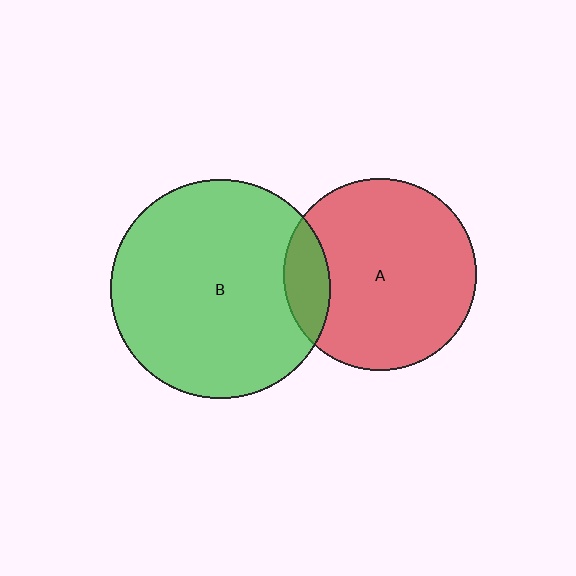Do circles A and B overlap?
Yes.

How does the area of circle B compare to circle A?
Approximately 1.3 times.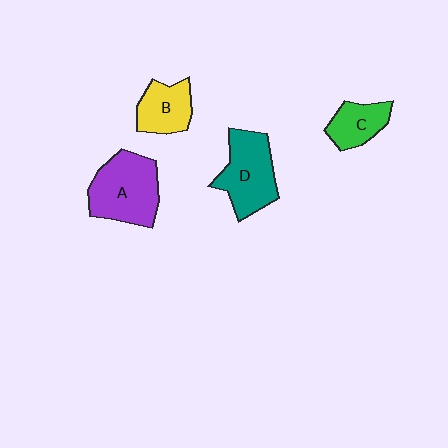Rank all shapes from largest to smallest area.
From largest to smallest: A (purple), D (teal), B (yellow), C (green).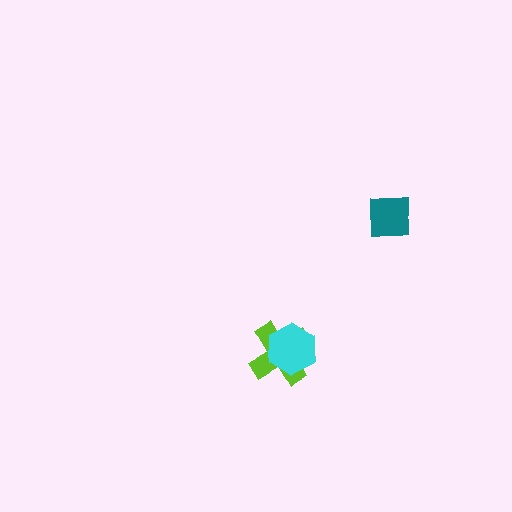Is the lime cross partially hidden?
Yes, it is partially covered by another shape.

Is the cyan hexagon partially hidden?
No, no other shape covers it.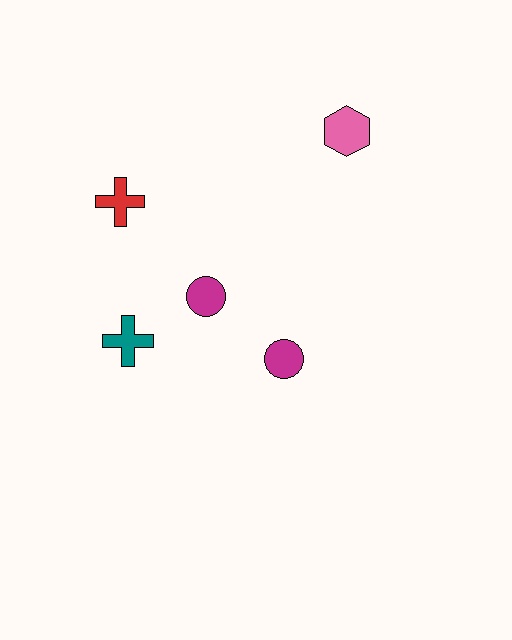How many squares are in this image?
There are no squares.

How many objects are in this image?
There are 5 objects.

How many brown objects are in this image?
There are no brown objects.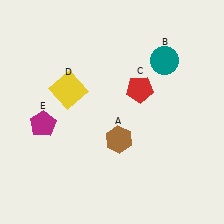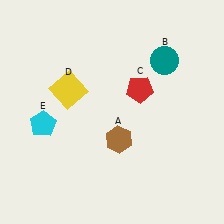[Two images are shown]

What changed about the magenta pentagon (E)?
In Image 1, E is magenta. In Image 2, it changed to cyan.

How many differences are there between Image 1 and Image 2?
There is 1 difference between the two images.